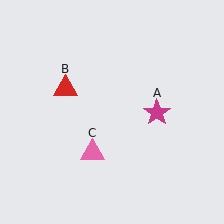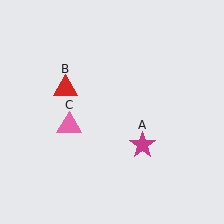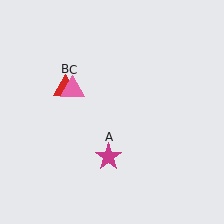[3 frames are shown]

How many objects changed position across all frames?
2 objects changed position: magenta star (object A), pink triangle (object C).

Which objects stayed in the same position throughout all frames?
Red triangle (object B) remained stationary.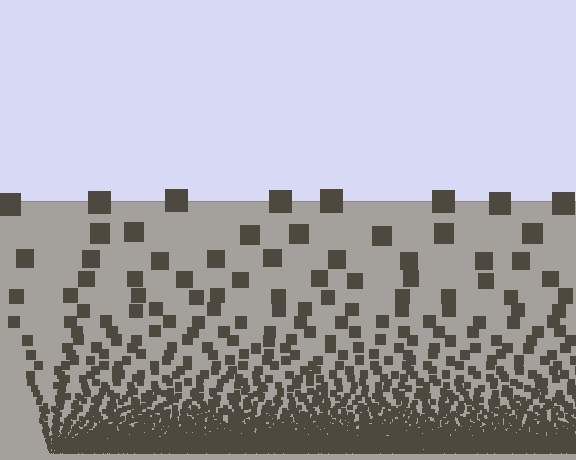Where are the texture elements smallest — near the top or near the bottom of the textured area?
Near the bottom.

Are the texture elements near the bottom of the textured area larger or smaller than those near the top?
Smaller. The gradient is inverted — elements near the bottom are smaller and denser.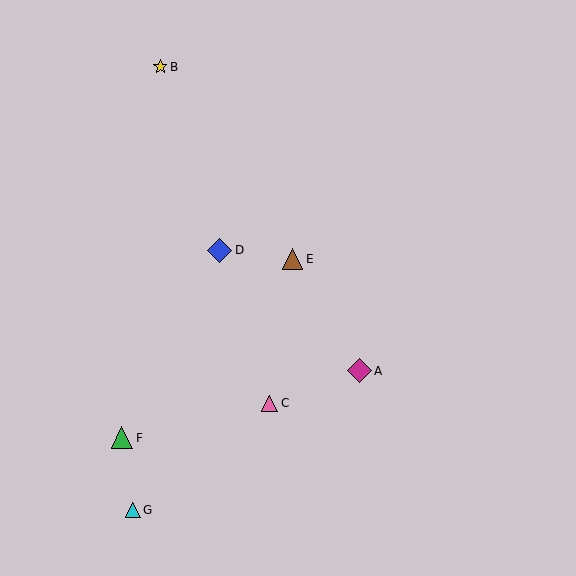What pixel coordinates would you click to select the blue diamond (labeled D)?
Click at (220, 250) to select the blue diamond D.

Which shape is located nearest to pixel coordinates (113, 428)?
The green triangle (labeled F) at (122, 438) is nearest to that location.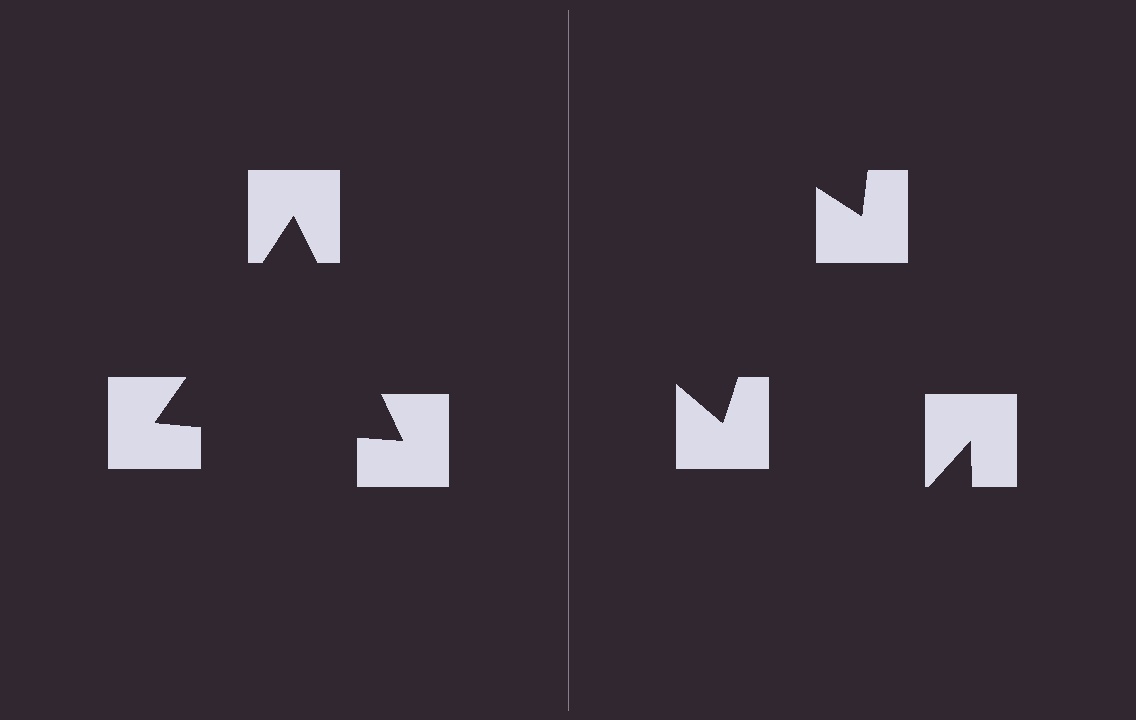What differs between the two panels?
The notched squares are positioned identically on both sides; only the wedge orientations differ. On the left they align to a triangle; on the right they are misaligned.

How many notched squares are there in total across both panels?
6 — 3 on each side.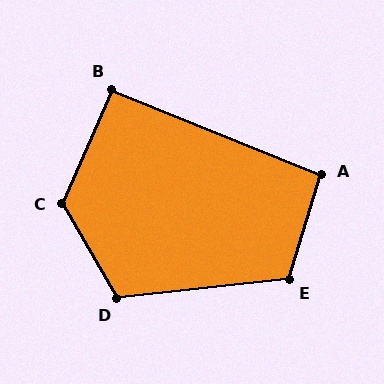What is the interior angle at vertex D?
Approximately 113 degrees (obtuse).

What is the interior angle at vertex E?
Approximately 114 degrees (obtuse).